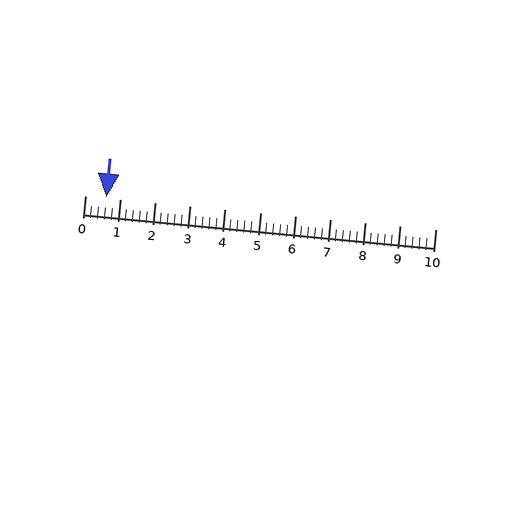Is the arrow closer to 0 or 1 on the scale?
The arrow is closer to 1.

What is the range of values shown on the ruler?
The ruler shows values from 0 to 10.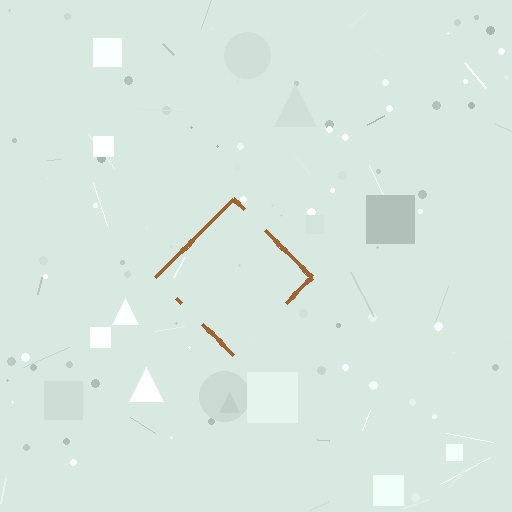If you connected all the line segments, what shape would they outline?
They would outline a diamond.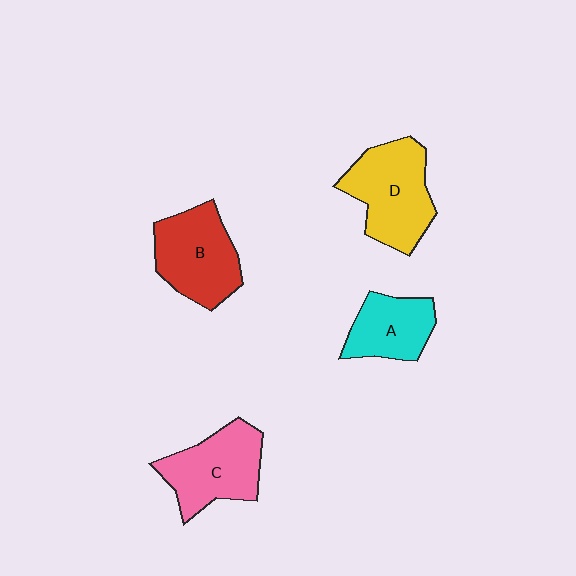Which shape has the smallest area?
Shape A (cyan).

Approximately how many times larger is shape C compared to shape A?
Approximately 1.4 times.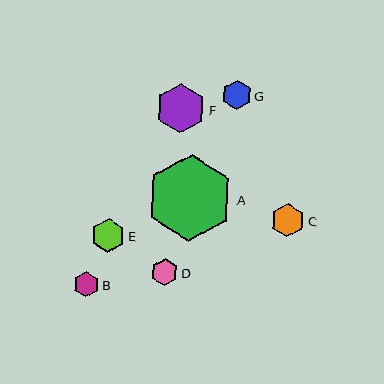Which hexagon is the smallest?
Hexagon B is the smallest with a size of approximately 25 pixels.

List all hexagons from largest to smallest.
From largest to smallest: A, F, E, C, G, D, B.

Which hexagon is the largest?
Hexagon A is the largest with a size of approximately 87 pixels.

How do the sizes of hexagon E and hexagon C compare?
Hexagon E and hexagon C are approximately the same size.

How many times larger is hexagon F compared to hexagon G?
Hexagon F is approximately 1.7 times the size of hexagon G.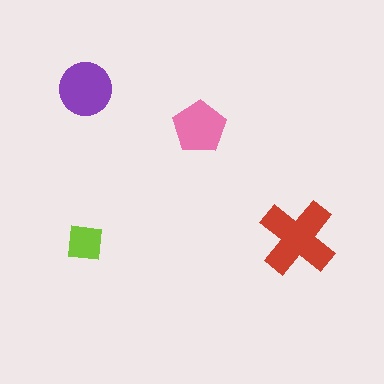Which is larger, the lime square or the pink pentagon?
The pink pentagon.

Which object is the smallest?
The lime square.